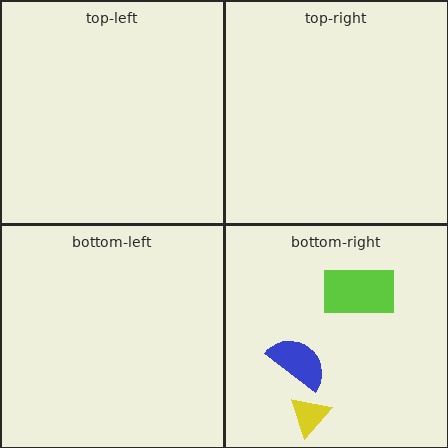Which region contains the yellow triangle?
The bottom-right region.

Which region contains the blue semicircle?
The bottom-right region.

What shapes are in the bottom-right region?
The blue semicircle, the yellow triangle, the lime rectangle.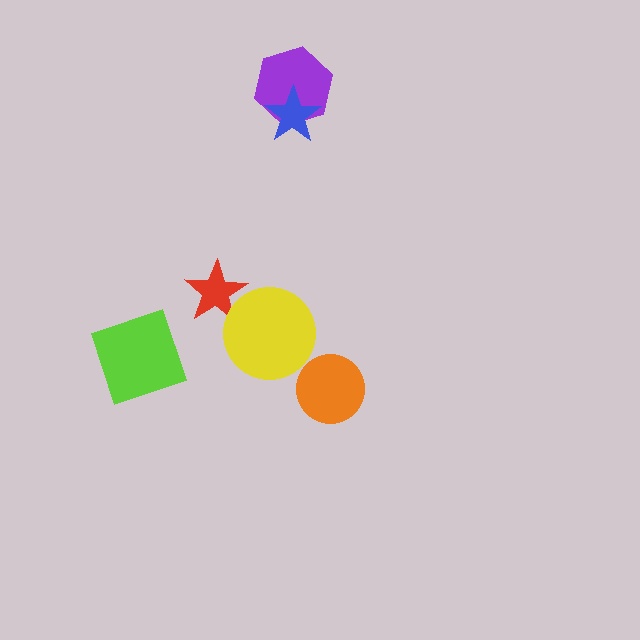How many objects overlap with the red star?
1 object overlaps with the red star.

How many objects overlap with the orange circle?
0 objects overlap with the orange circle.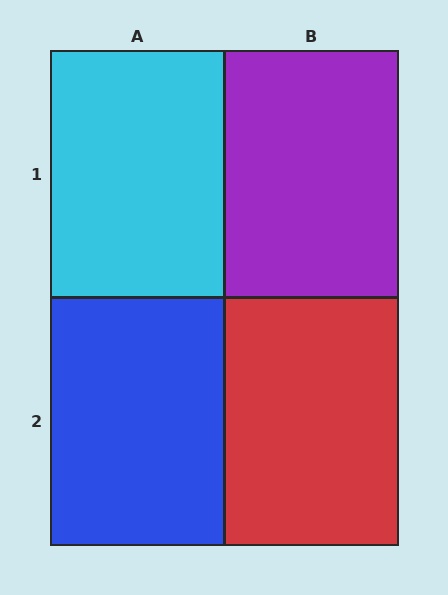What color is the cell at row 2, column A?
Blue.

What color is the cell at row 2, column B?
Red.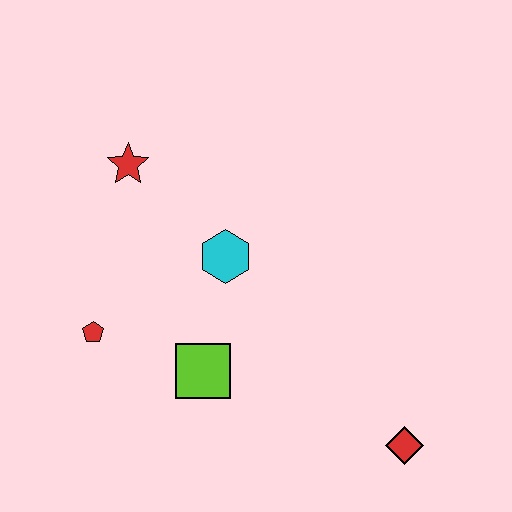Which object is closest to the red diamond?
The lime square is closest to the red diamond.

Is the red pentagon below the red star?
Yes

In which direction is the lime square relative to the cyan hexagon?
The lime square is below the cyan hexagon.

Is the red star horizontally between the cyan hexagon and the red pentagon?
Yes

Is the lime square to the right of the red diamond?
No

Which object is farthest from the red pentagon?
The red diamond is farthest from the red pentagon.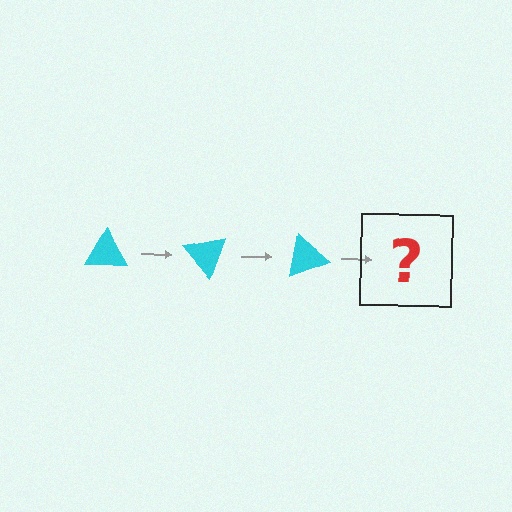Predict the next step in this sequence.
The next step is a cyan triangle rotated 150 degrees.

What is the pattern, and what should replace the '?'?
The pattern is that the triangle rotates 50 degrees each step. The '?' should be a cyan triangle rotated 150 degrees.